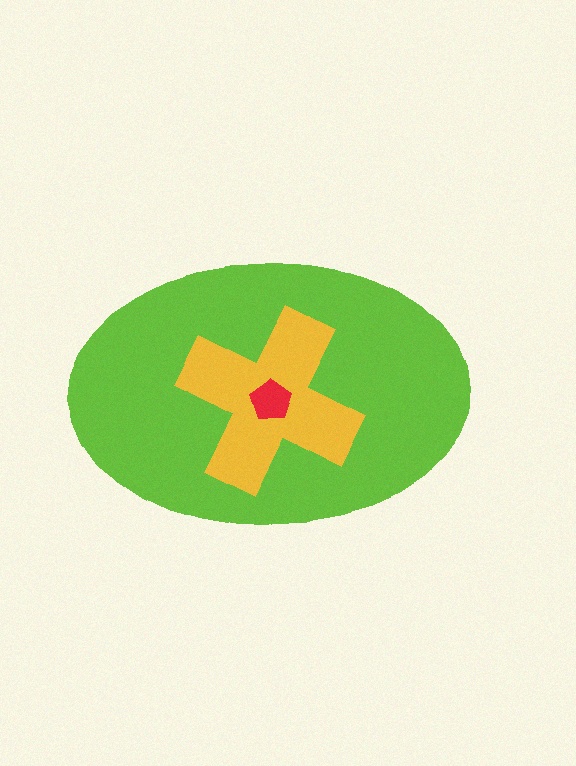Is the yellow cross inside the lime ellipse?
Yes.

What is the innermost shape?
The red pentagon.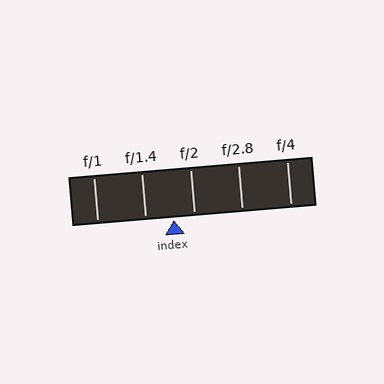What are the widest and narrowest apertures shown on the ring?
The widest aperture shown is f/1 and the narrowest is f/4.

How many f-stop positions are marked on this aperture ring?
There are 5 f-stop positions marked.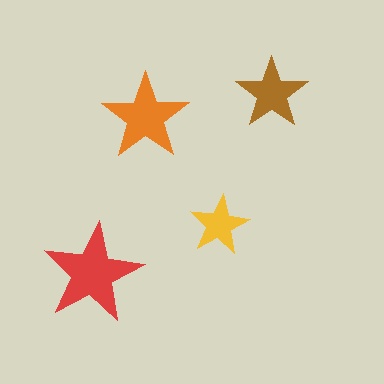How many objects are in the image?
There are 4 objects in the image.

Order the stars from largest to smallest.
the red one, the orange one, the brown one, the yellow one.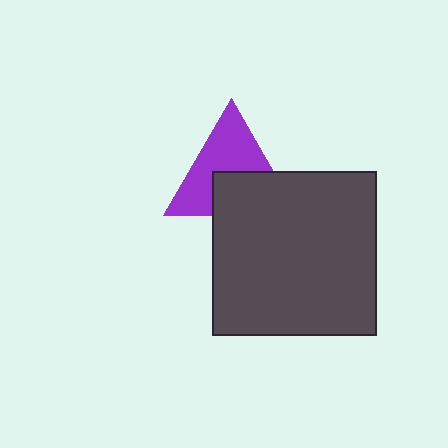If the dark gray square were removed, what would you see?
You would see the complete purple triangle.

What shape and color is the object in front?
The object in front is a dark gray square.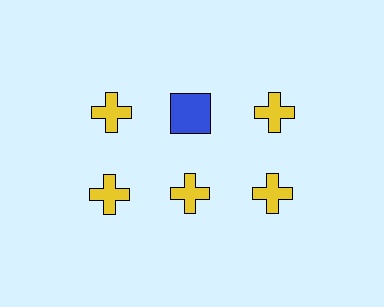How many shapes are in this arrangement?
There are 6 shapes arranged in a grid pattern.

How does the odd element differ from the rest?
It differs in both color (blue instead of yellow) and shape (square instead of cross).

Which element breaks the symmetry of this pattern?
The blue square in the top row, second from left column breaks the symmetry. All other shapes are yellow crosses.